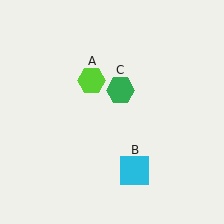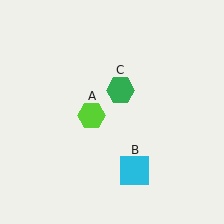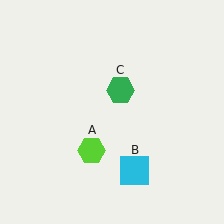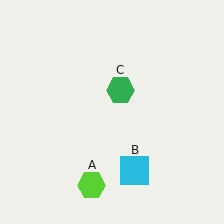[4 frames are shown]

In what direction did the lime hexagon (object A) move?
The lime hexagon (object A) moved down.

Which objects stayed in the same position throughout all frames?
Cyan square (object B) and green hexagon (object C) remained stationary.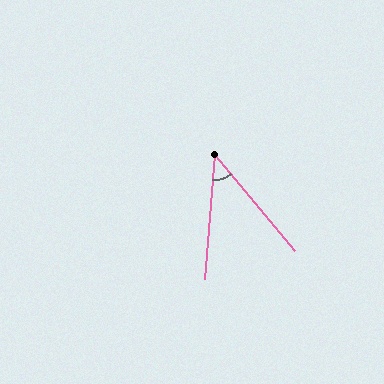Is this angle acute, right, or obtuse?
It is acute.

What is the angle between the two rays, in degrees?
Approximately 45 degrees.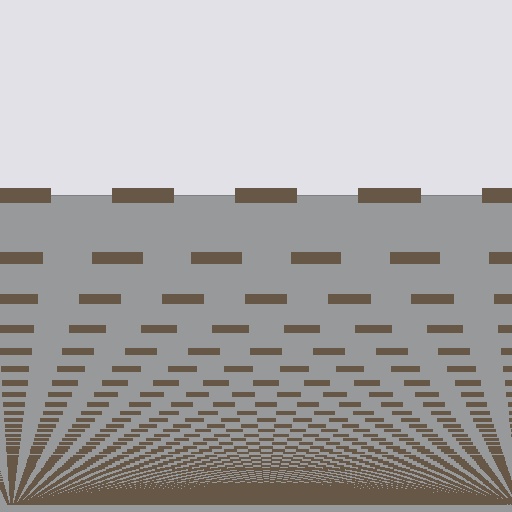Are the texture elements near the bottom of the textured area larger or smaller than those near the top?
Smaller. The gradient is inverted — elements near the bottom are smaller and denser.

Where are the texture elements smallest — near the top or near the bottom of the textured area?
Near the bottom.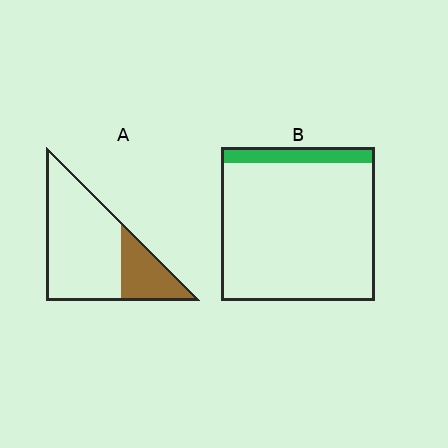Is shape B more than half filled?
No.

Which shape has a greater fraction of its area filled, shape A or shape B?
Shape A.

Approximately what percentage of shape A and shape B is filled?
A is approximately 25% and B is approximately 10%.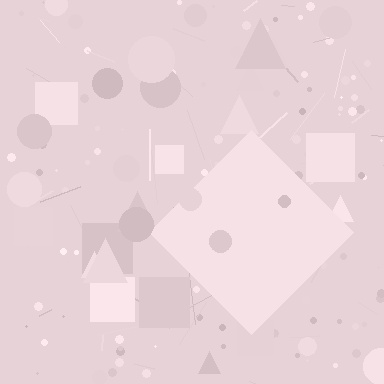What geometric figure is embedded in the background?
A diamond is embedded in the background.